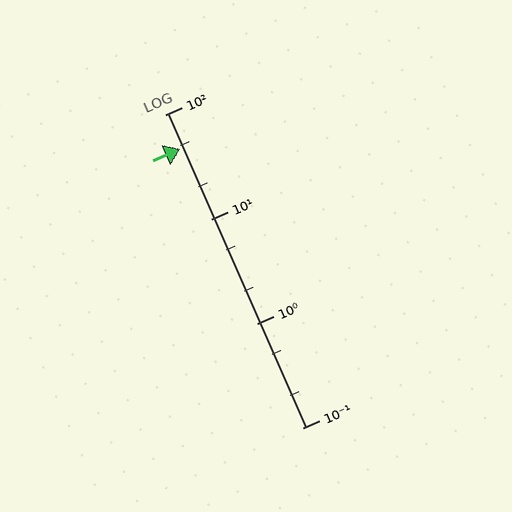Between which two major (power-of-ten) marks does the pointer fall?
The pointer is between 10 and 100.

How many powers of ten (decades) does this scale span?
The scale spans 3 decades, from 0.1 to 100.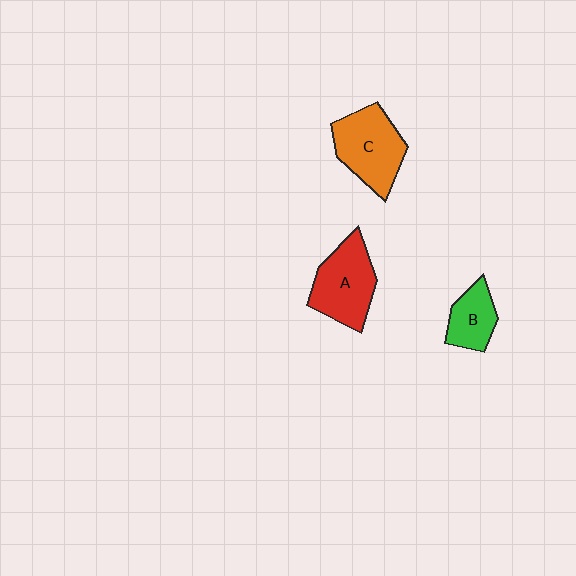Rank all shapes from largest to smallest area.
From largest to smallest: C (orange), A (red), B (green).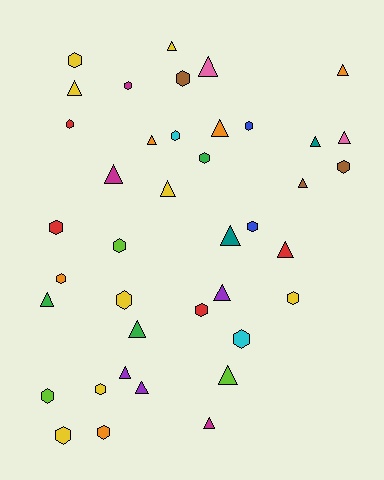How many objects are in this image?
There are 40 objects.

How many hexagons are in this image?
There are 20 hexagons.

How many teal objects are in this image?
There are 2 teal objects.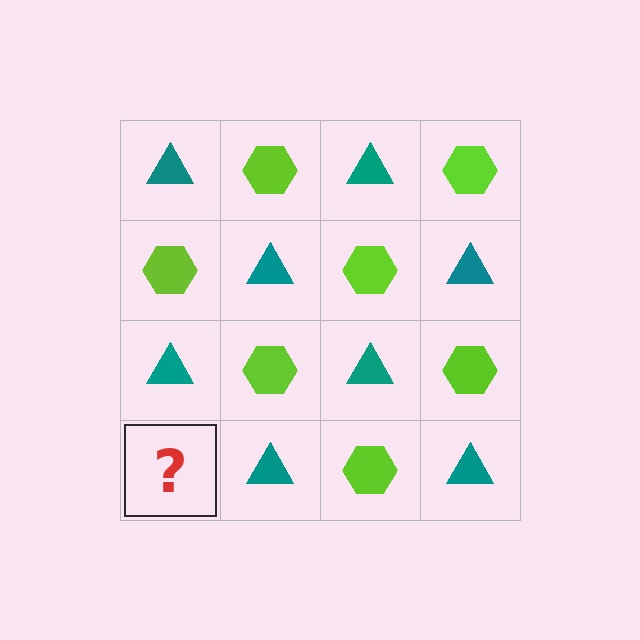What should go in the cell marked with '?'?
The missing cell should contain a lime hexagon.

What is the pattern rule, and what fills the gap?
The rule is that it alternates teal triangle and lime hexagon in a checkerboard pattern. The gap should be filled with a lime hexagon.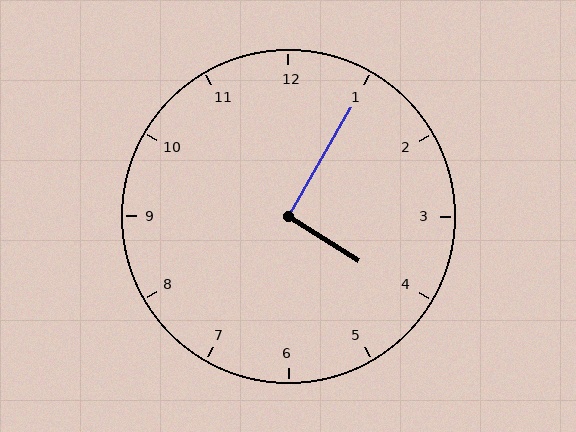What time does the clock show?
4:05.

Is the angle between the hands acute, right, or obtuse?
It is right.